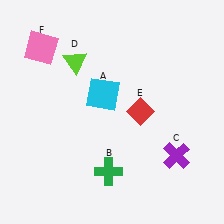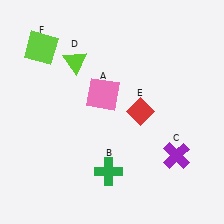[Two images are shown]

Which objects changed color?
A changed from cyan to pink. F changed from pink to lime.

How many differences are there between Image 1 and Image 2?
There are 2 differences between the two images.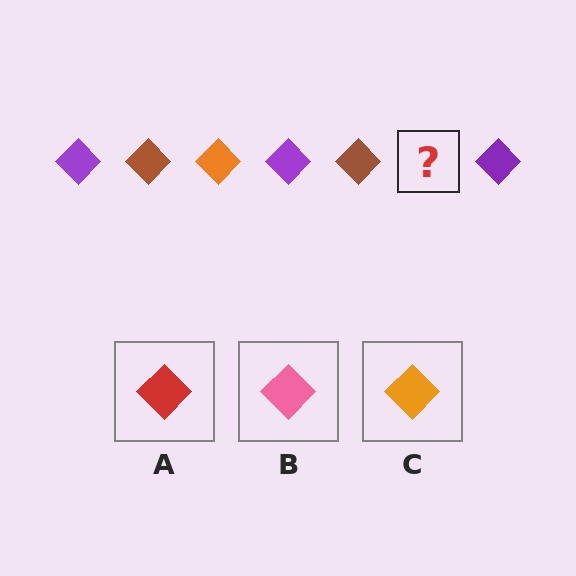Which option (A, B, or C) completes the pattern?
C.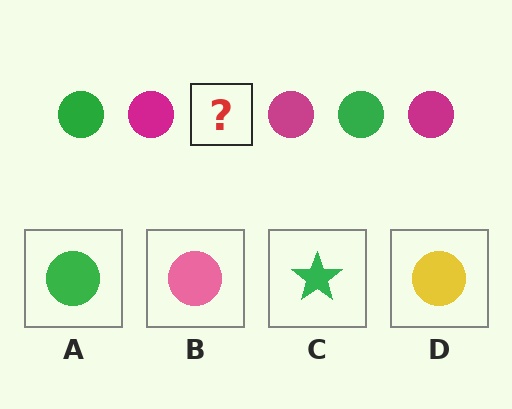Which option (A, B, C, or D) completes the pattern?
A.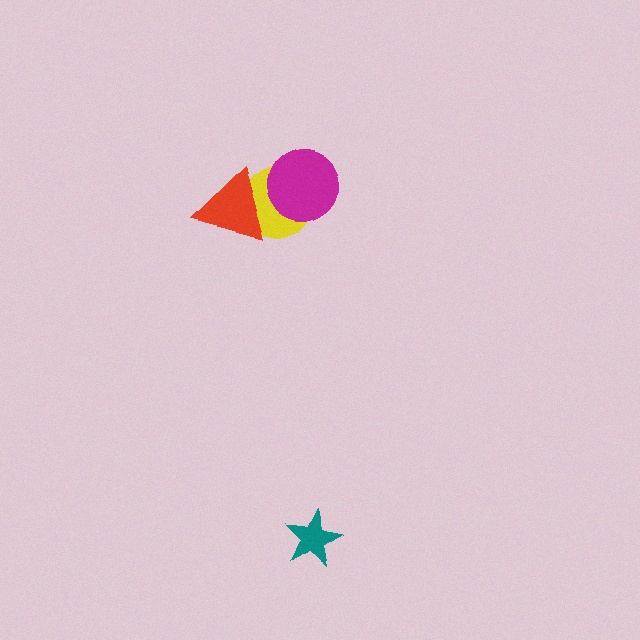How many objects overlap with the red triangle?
1 object overlaps with the red triangle.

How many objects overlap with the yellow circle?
2 objects overlap with the yellow circle.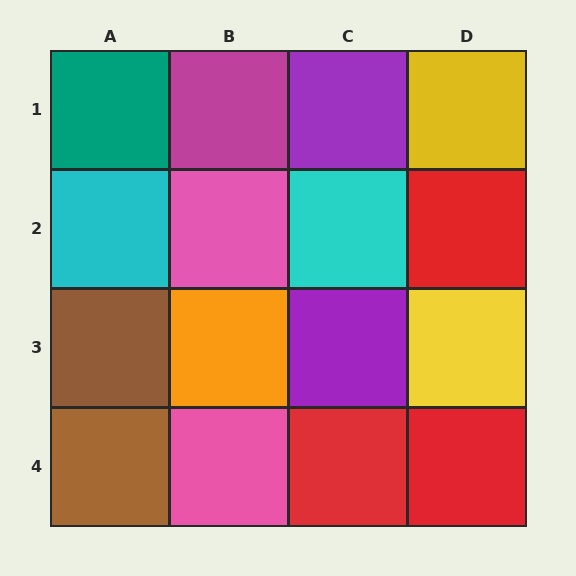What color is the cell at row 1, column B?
Magenta.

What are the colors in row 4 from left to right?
Brown, pink, red, red.